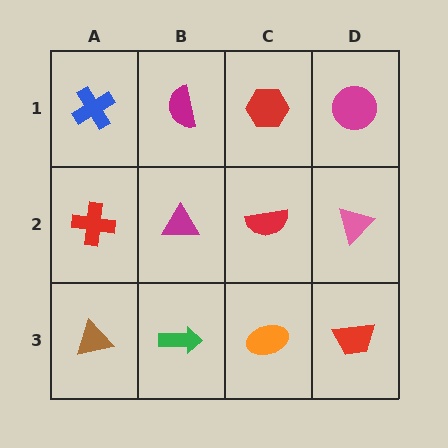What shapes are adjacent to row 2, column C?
A red hexagon (row 1, column C), an orange ellipse (row 3, column C), a magenta triangle (row 2, column B), a pink triangle (row 2, column D).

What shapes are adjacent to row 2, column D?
A magenta circle (row 1, column D), a red trapezoid (row 3, column D), a red semicircle (row 2, column C).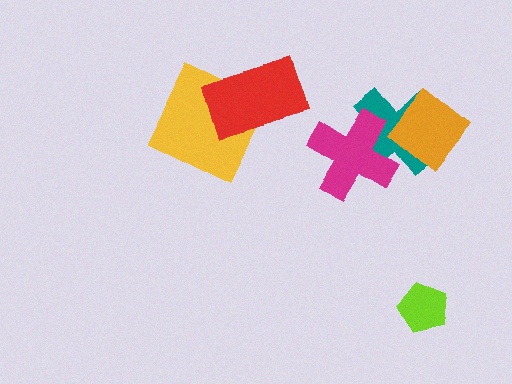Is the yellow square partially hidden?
Yes, it is partially covered by another shape.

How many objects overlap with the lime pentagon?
0 objects overlap with the lime pentagon.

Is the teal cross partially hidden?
Yes, it is partially covered by another shape.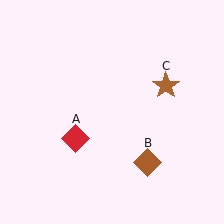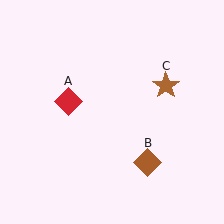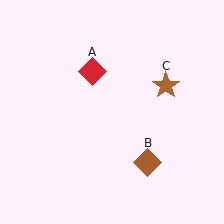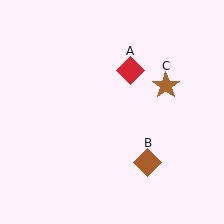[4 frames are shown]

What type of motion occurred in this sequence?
The red diamond (object A) rotated clockwise around the center of the scene.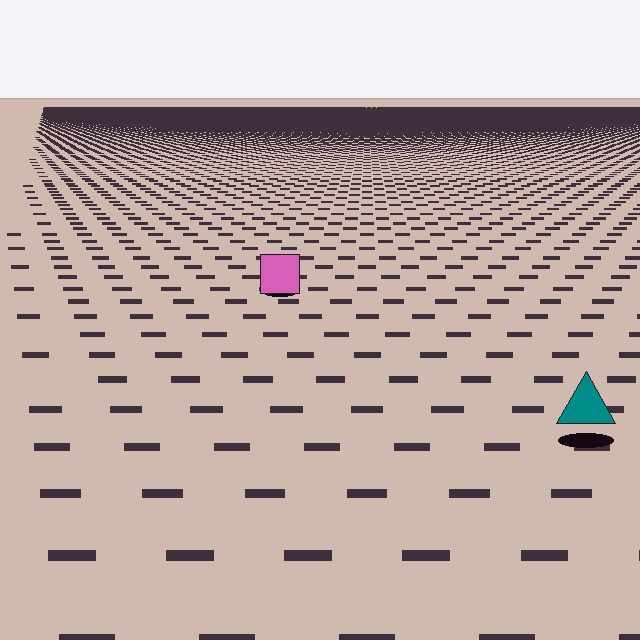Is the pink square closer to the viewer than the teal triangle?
No. The teal triangle is closer — you can tell from the texture gradient: the ground texture is coarser near it.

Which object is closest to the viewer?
The teal triangle is closest. The texture marks near it are larger and more spread out.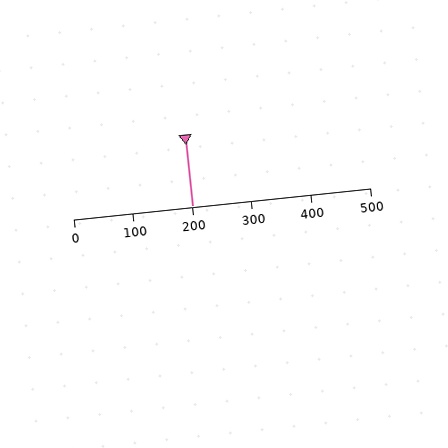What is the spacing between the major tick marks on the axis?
The major ticks are spaced 100 apart.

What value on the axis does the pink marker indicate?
The marker indicates approximately 200.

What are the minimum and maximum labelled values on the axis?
The axis runs from 0 to 500.